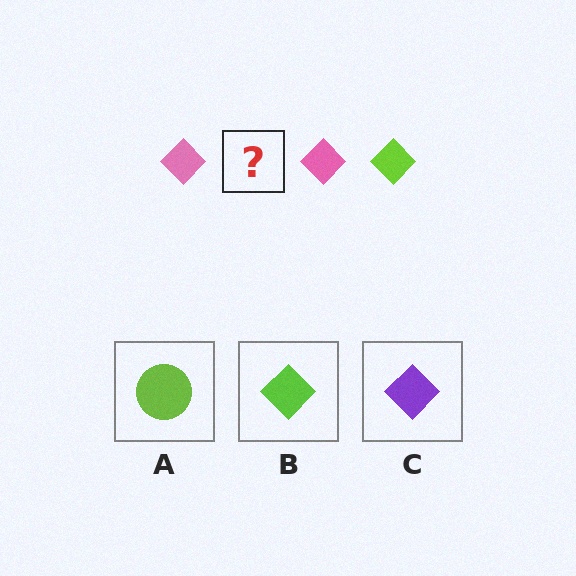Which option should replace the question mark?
Option B.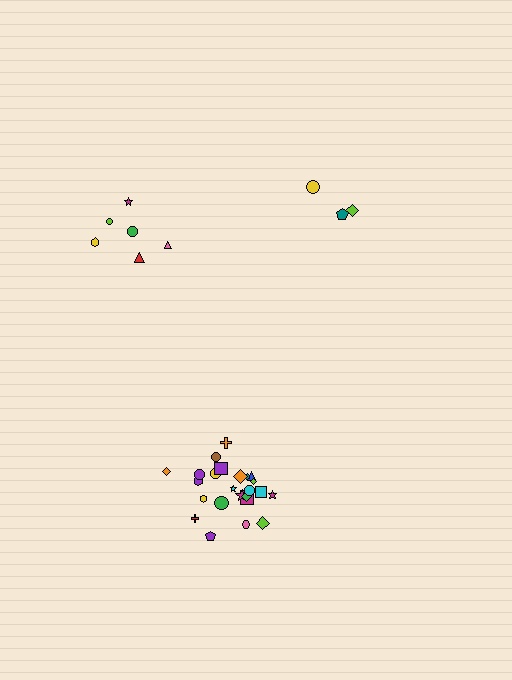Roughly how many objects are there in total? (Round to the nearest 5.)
Roughly 35 objects in total.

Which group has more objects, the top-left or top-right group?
The top-left group.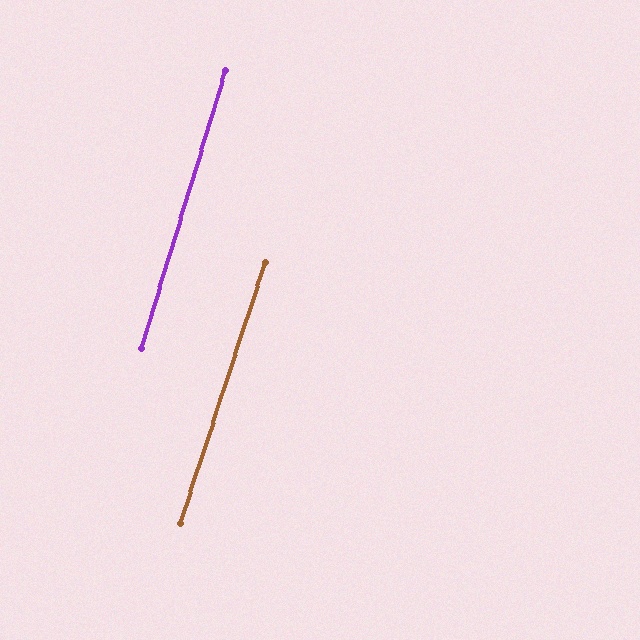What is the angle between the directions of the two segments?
Approximately 1 degree.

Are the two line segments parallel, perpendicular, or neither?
Parallel — their directions differ by only 1.3°.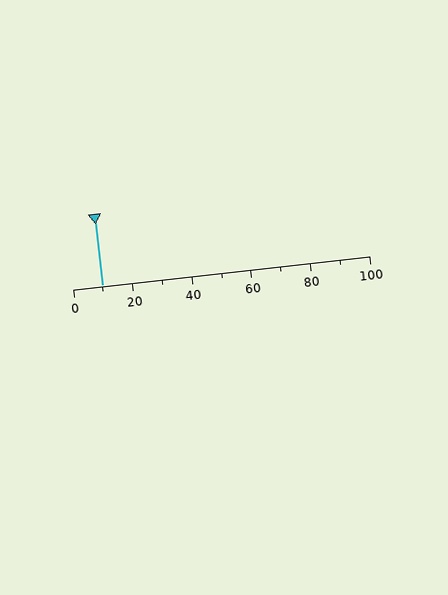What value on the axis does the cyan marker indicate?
The marker indicates approximately 10.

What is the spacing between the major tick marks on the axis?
The major ticks are spaced 20 apart.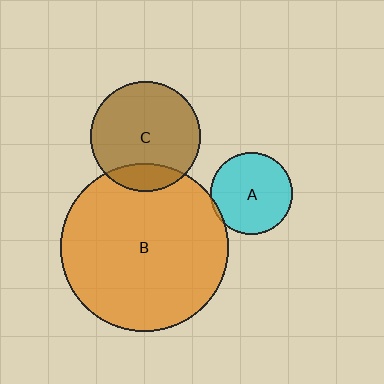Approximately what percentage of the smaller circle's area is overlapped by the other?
Approximately 15%.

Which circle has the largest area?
Circle B (orange).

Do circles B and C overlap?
Yes.